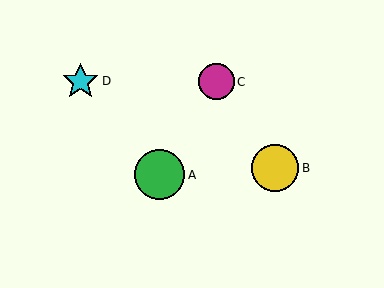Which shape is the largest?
The green circle (labeled A) is the largest.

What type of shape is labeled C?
Shape C is a magenta circle.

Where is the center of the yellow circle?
The center of the yellow circle is at (275, 168).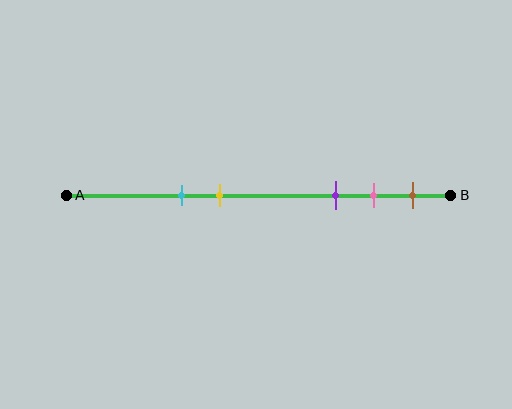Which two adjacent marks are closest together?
The pink and brown marks are the closest adjacent pair.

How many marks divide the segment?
There are 5 marks dividing the segment.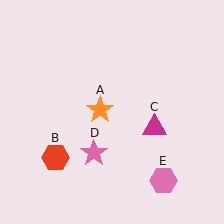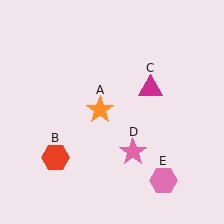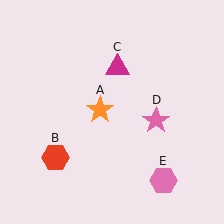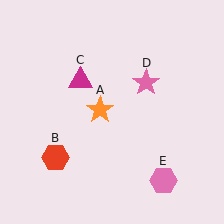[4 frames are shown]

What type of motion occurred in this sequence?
The magenta triangle (object C), pink star (object D) rotated counterclockwise around the center of the scene.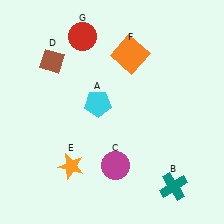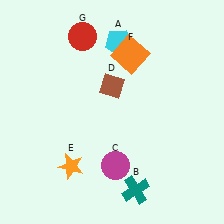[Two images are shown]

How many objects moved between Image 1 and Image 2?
3 objects moved between the two images.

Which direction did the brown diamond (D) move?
The brown diamond (D) moved right.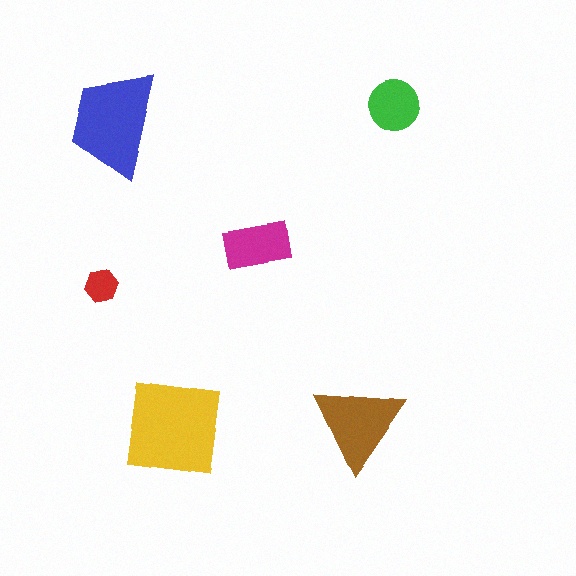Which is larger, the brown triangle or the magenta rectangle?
The brown triangle.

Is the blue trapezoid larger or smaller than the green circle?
Larger.